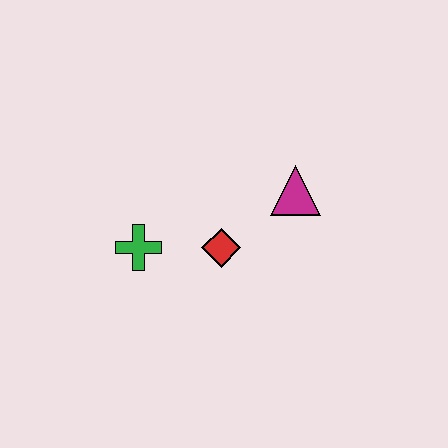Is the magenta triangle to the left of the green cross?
No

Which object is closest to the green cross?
The red diamond is closest to the green cross.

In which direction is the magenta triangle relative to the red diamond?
The magenta triangle is to the right of the red diamond.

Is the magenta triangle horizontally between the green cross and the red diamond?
No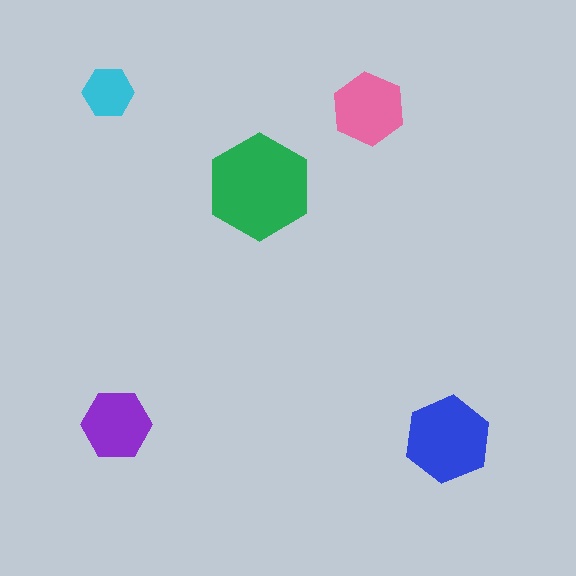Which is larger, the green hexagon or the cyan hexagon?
The green one.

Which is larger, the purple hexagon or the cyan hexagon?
The purple one.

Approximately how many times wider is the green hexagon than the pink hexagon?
About 1.5 times wider.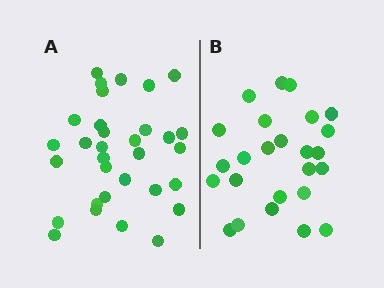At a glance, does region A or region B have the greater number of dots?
Region A (the left region) has more dots.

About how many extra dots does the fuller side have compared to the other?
Region A has roughly 8 or so more dots than region B.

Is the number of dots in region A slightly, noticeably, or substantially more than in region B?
Region A has noticeably more, but not dramatically so. The ratio is roughly 1.3 to 1.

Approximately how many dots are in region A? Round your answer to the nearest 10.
About 30 dots. (The exact count is 32, which rounds to 30.)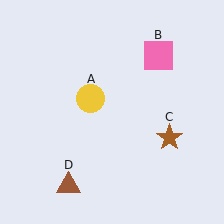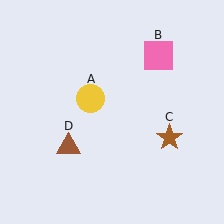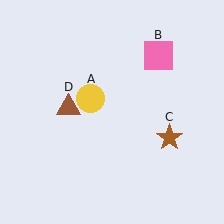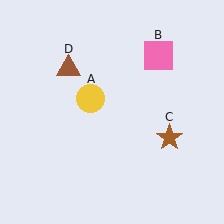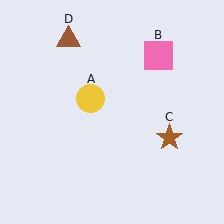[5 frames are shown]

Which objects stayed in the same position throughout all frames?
Yellow circle (object A) and pink square (object B) and brown star (object C) remained stationary.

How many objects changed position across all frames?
1 object changed position: brown triangle (object D).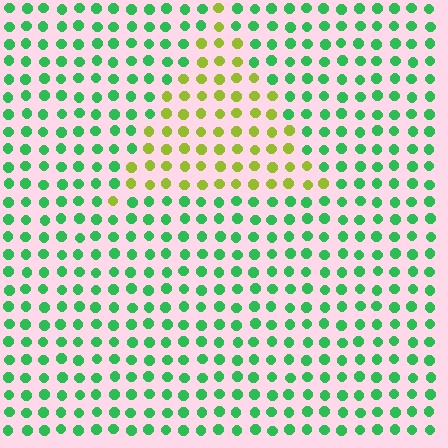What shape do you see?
I see a triangle.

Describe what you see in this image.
The image is filled with small green elements in a uniform arrangement. A triangle-shaped region is visible where the elements are tinted to a slightly different hue, forming a subtle color boundary.